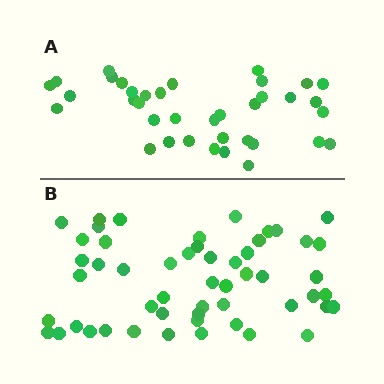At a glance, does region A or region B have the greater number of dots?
Region B (the bottom region) has more dots.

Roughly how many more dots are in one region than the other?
Region B has approximately 15 more dots than region A.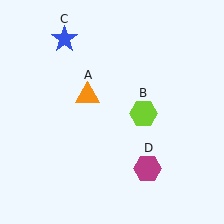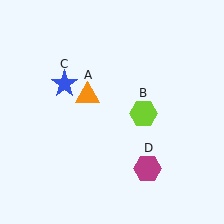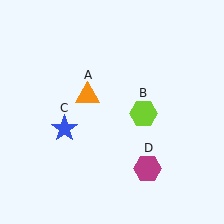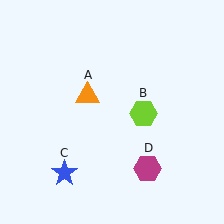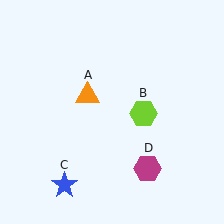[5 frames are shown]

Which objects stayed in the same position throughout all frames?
Orange triangle (object A) and lime hexagon (object B) and magenta hexagon (object D) remained stationary.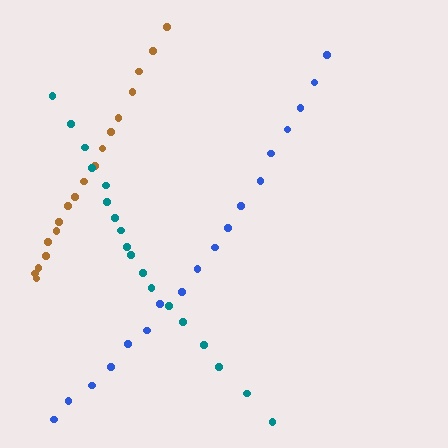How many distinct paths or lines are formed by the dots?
There are 3 distinct paths.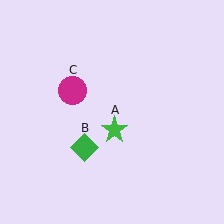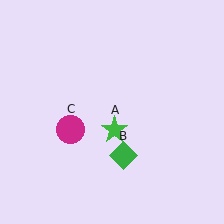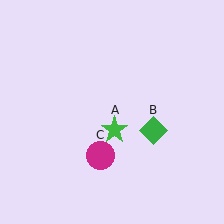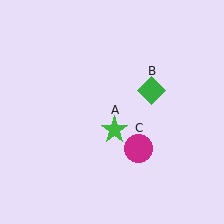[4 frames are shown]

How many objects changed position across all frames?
2 objects changed position: green diamond (object B), magenta circle (object C).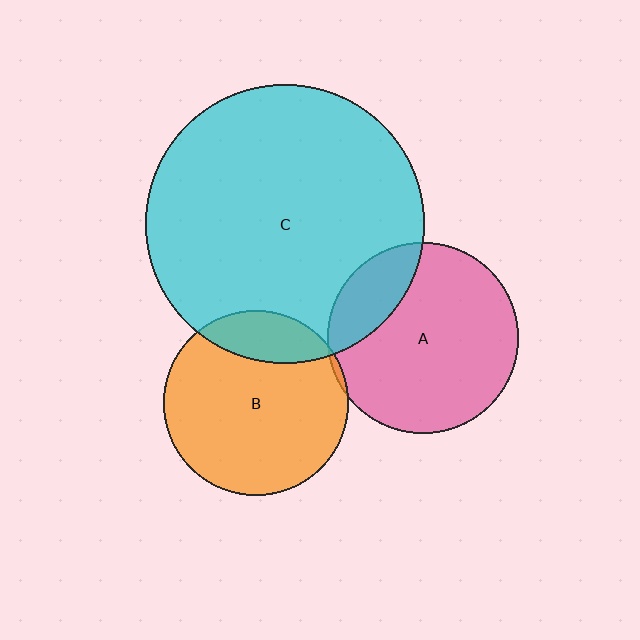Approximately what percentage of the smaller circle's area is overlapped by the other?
Approximately 5%.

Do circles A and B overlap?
Yes.